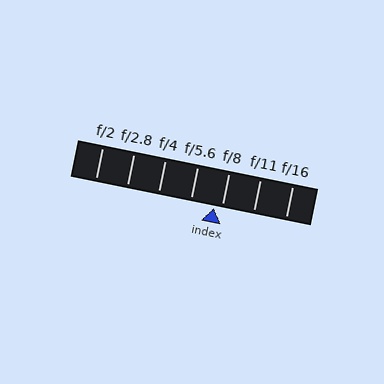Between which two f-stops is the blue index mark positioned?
The index mark is between f/5.6 and f/8.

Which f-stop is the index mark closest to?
The index mark is closest to f/8.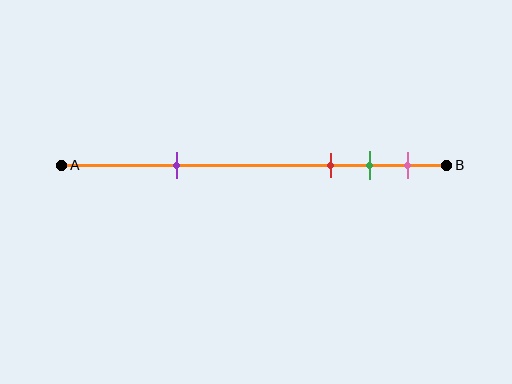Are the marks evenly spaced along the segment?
No, the marks are not evenly spaced.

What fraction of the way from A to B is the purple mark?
The purple mark is approximately 30% (0.3) of the way from A to B.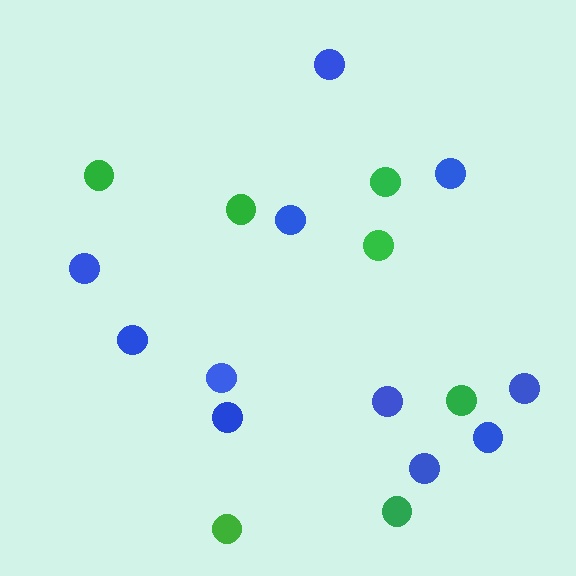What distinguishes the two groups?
There are 2 groups: one group of blue circles (11) and one group of green circles (7).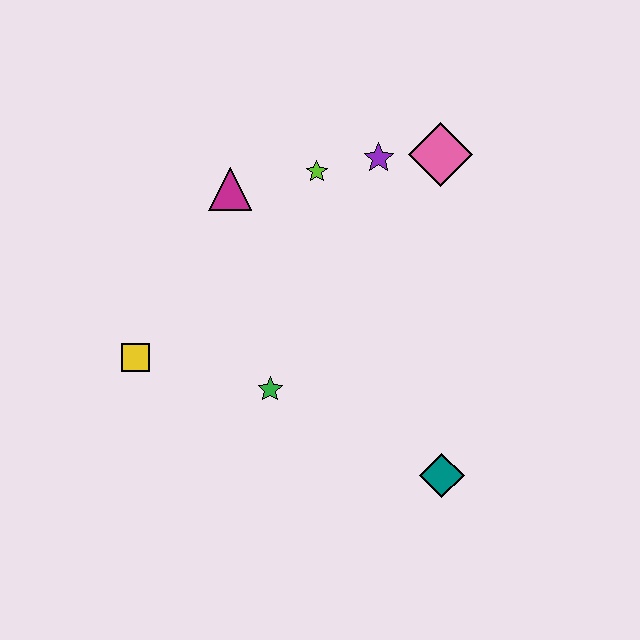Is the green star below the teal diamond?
No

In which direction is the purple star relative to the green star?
The purple star is above the green star.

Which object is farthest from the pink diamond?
The yellow square is farthest from the pink diamond.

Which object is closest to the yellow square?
The green star is closest to the yellow square.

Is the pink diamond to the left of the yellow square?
No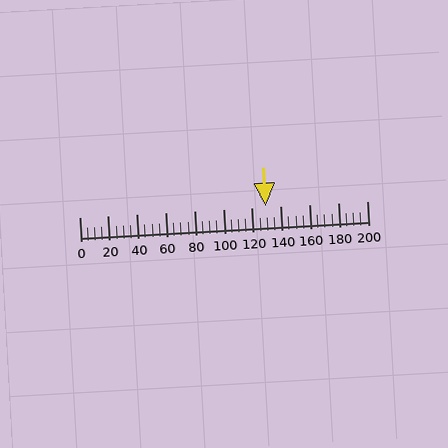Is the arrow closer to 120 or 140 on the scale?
The arrow is closer to 120.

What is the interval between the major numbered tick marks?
The major tick marks are spaced 20 units apart.